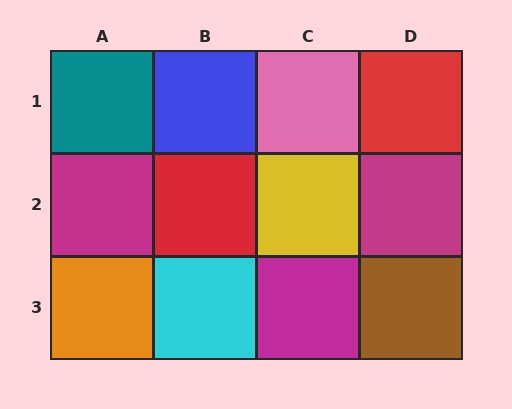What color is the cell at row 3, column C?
Magenta.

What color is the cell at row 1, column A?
Teal.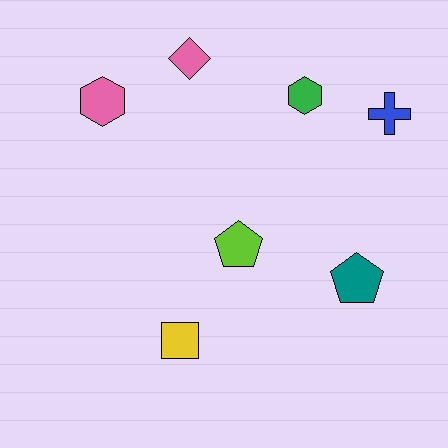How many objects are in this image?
There are 7 objects.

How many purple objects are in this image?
There are no purple objects.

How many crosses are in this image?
There is 1 cross.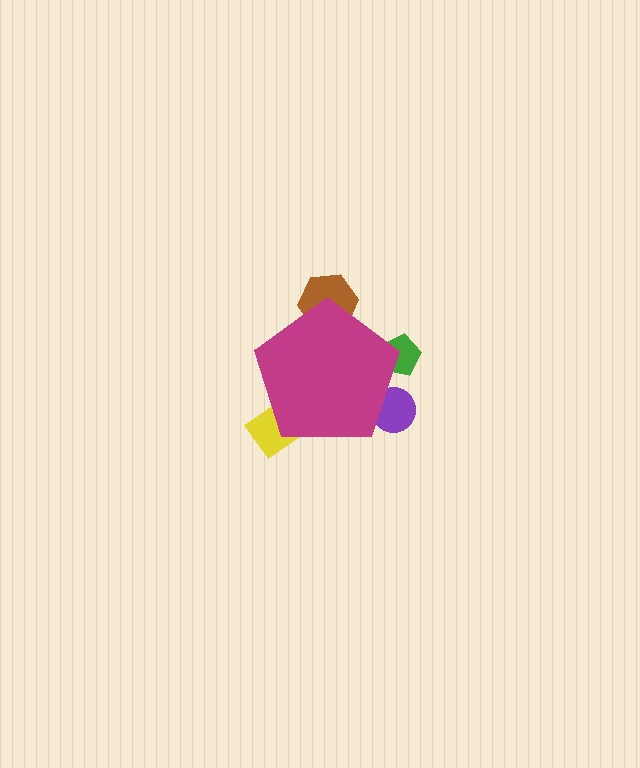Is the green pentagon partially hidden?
Yes, the green pentagon is partially hidden behind the magenta pentagon.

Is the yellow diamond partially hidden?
Yes, the yellow diamond is partially hidden behind the magenta pentagon.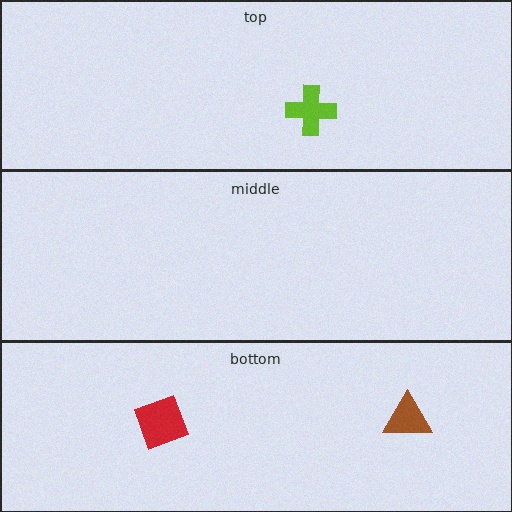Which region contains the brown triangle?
The bottom region.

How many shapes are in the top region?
1.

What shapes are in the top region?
The lime cross.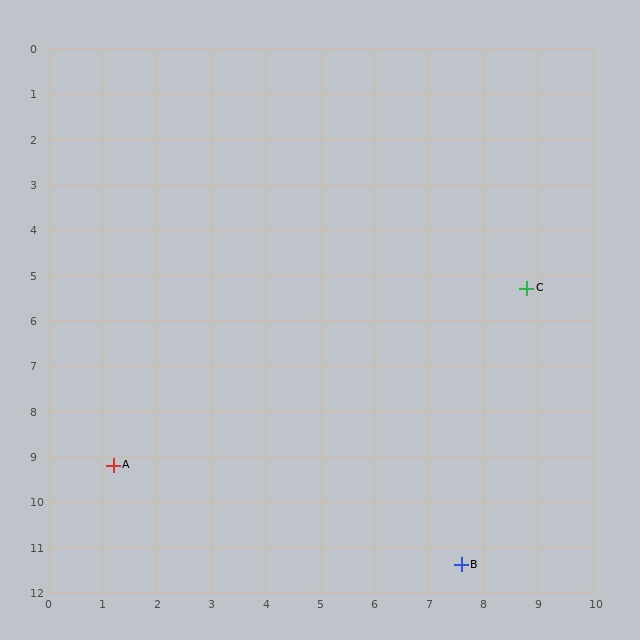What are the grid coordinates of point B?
Point B is at approximately (7.6, 11.4).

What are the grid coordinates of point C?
Point C is at approximately (8.8, 5.3).